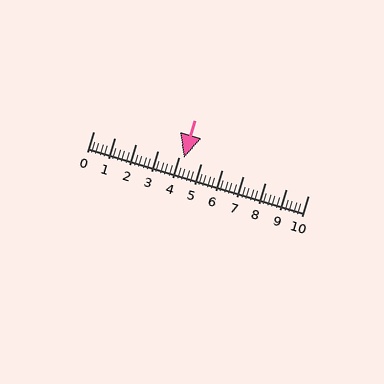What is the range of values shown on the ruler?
The ruler shows values from 0 to 10.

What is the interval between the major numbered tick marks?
The major tick marks are spaced 1 units apart.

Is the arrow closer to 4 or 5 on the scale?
The arrow is closer to 4.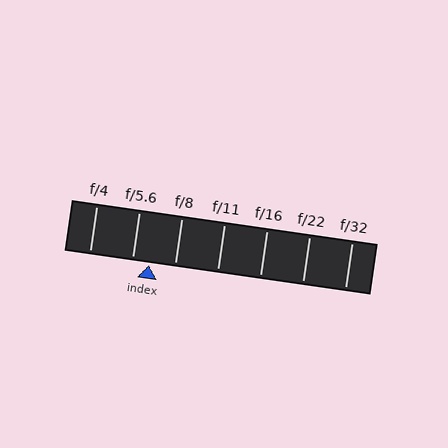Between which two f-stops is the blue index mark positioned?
The index mark is between f/5.6 and f/8.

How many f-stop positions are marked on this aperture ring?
There are 7 f-stop positions marked.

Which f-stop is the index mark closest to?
The index mark is closest to f/5.6.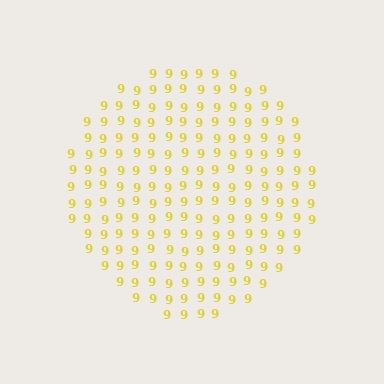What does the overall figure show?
The overall figure shows a circle.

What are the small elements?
The small elements are digit 9's.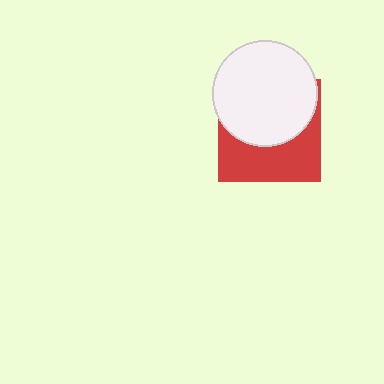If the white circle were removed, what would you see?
You would see the complete red square.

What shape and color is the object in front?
The object in front is a white circle.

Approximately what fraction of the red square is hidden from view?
Roughly 54% of the red square is hidden behind the white circle.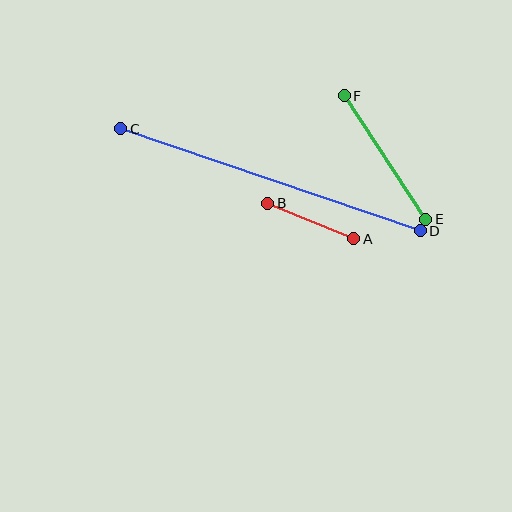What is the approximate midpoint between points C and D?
The midpoint is at approximately (271, 180) pixels.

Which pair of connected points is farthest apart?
Points C and D are farthest apart.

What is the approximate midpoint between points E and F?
The midpoint is at approximately (385, 157) pixels.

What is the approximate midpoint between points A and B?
The midpoint is at approximately (311, 221) pixels.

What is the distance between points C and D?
The distance is approximately 316 pixels.